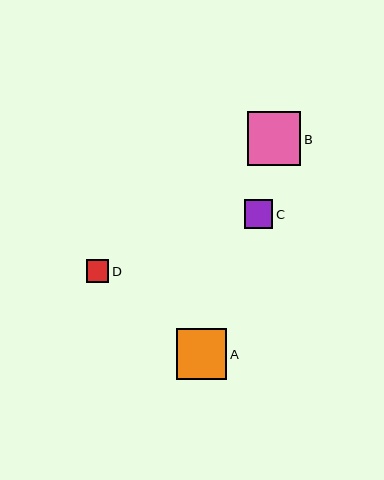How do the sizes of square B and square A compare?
Square B and square A are approximately the same size.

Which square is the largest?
Square B is the largest with a size of approximately 53 pixels.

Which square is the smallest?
Square D is the smallest with a size of approximately 23 pixels.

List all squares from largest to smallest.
From largest to smallest: B, A, C, D.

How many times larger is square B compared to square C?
Square B is approximately 1.9 times the size of square C.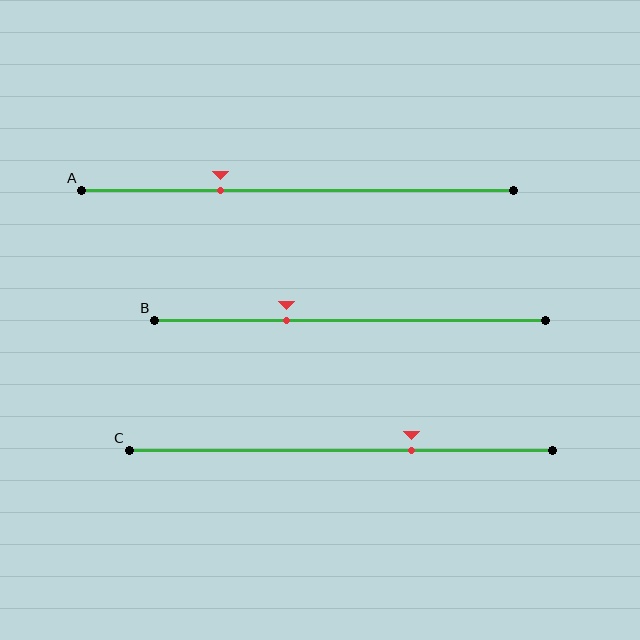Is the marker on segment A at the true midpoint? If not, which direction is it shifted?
No, the marker on segment A is shifted to the left by about 18% of the segment length.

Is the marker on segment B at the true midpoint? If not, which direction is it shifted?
No, the marker on segment B is shifted to the left by about 16% of the segment length.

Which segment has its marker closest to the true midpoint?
Segment B has its marker closest to the true midpoint.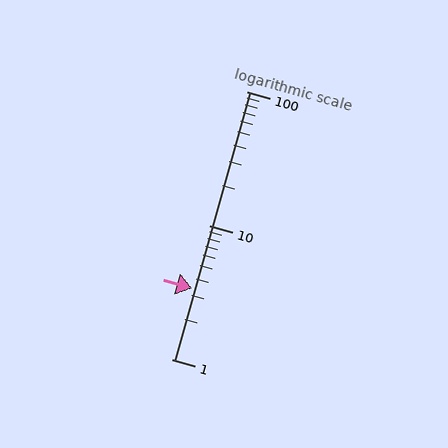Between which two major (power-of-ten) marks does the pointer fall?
The pointer is between 1 and 10.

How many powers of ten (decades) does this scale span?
The scale spans 2 decades, from 1 to 100.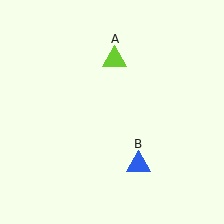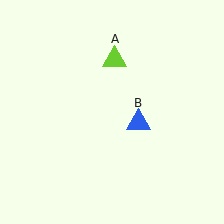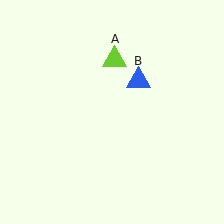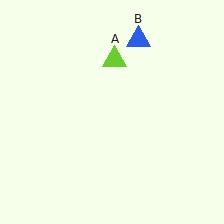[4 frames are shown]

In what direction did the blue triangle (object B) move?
The blue triangle (object B) moved up.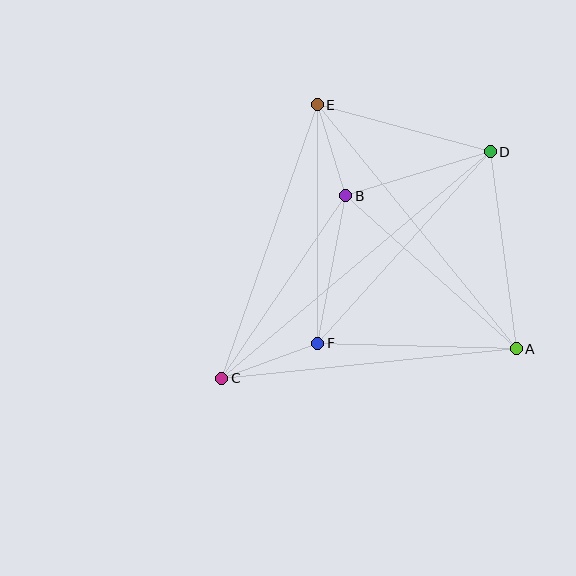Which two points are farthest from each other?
Points C and D are farthest from each other.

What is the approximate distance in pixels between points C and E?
The distance between C and E is approximately 290 pixels.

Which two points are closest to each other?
Points B and E are closest to each other.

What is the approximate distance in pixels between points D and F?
The distance between D and F is approximately 258 pixels.